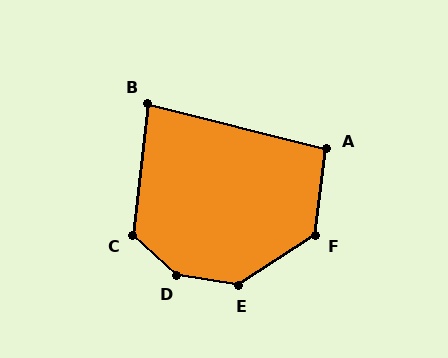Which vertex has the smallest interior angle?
B, at approximately 82 degrees.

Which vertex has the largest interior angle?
D, at approximately 147 degrees.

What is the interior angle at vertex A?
Approximately 96 degrees (obtuse).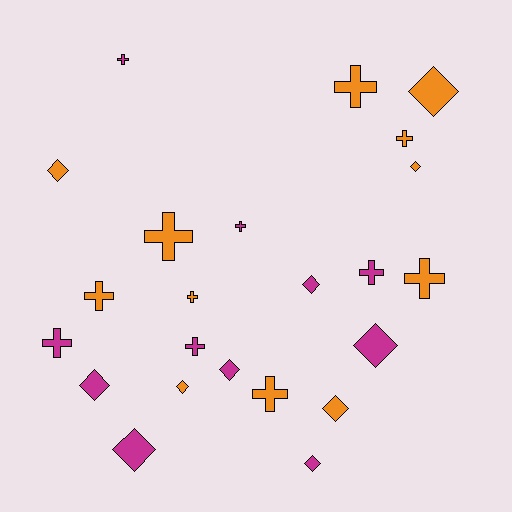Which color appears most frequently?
Orange, with 12 objects.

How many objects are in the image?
There are 23 objects.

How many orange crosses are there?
There are 7 orange crosses.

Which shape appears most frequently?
Cross, with 12 objects.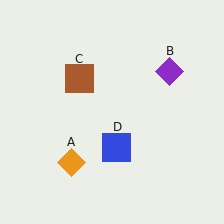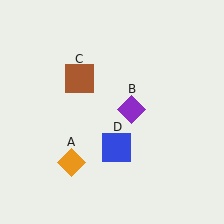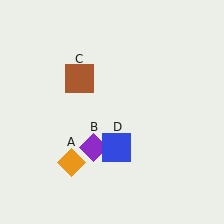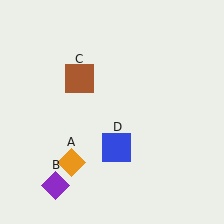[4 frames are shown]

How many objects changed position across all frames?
1 object changed position: purple diamond (object B).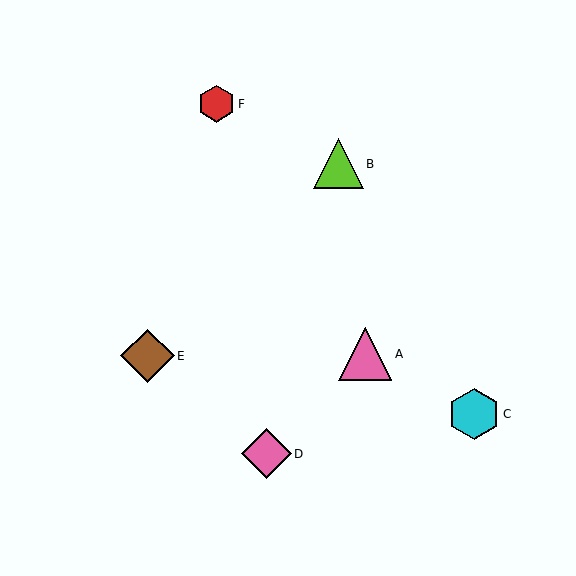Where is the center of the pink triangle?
The center of the pink triangle is at (365, 354).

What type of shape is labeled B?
Shape B is a lime triangle.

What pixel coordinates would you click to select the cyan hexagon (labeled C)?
Click at (474, 414) to select the cyan hexagon C.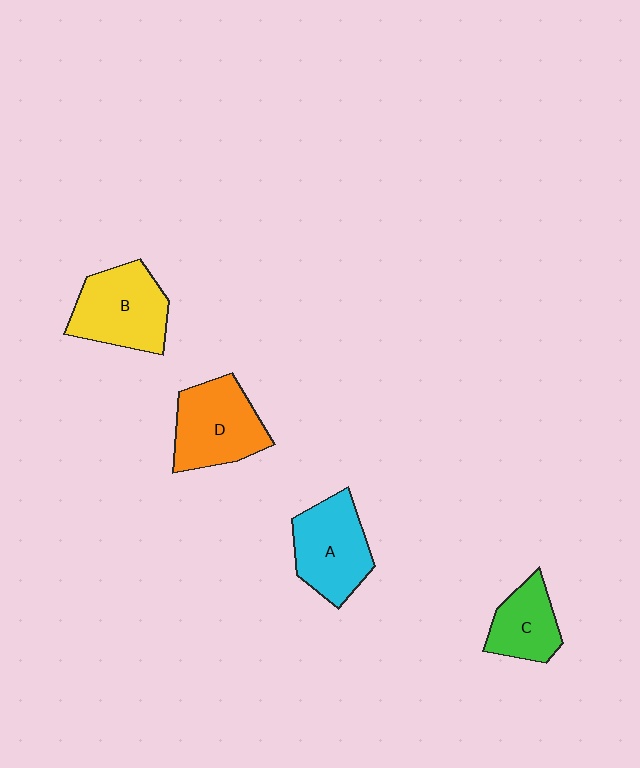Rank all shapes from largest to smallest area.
From largest to smallest: B (yellow), D (orange), A (cyan), C (green).